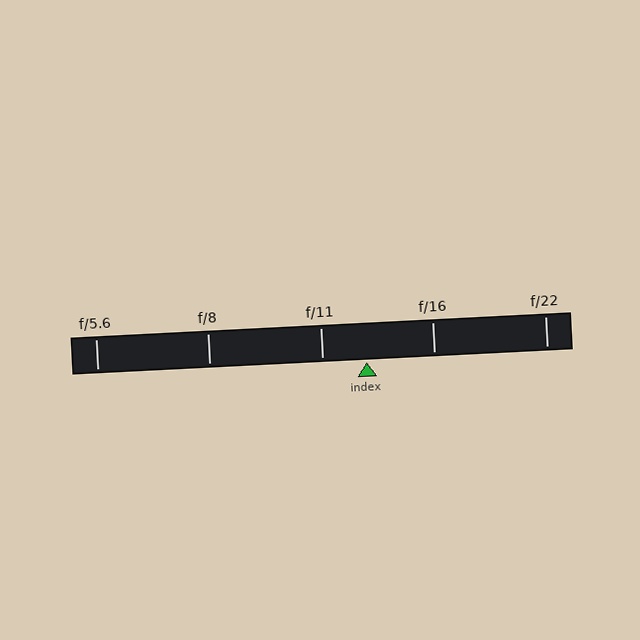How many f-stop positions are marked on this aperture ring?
There are 5 f-stop positions marked.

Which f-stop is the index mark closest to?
The index mark is closest to f/11.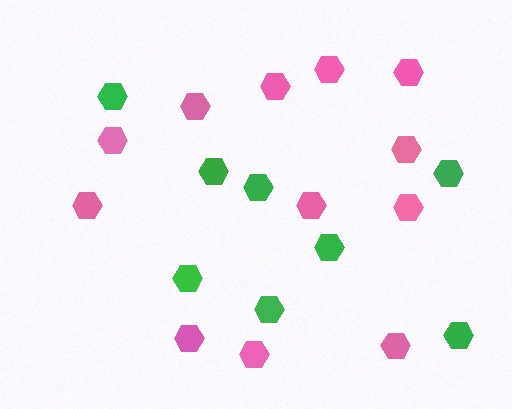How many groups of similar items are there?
There are 2 groups: one group of pink hexagons (12) and one group of green hexagons (8).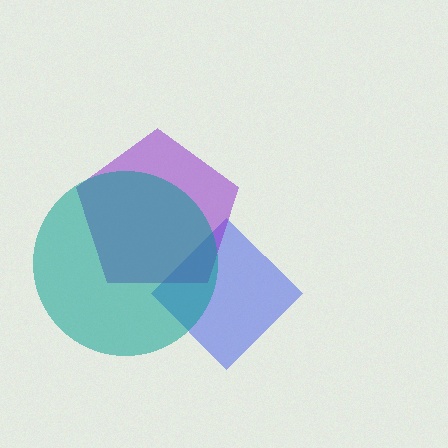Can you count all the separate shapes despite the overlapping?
Yes, there are 3 separate shapes.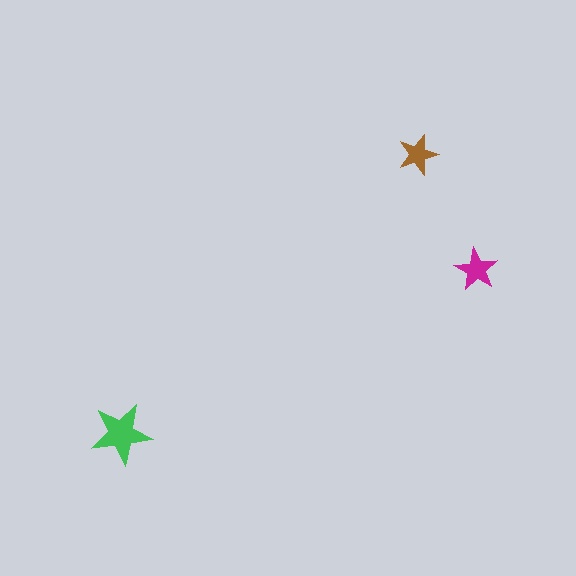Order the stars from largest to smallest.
the green one, the magenta one, the brown one.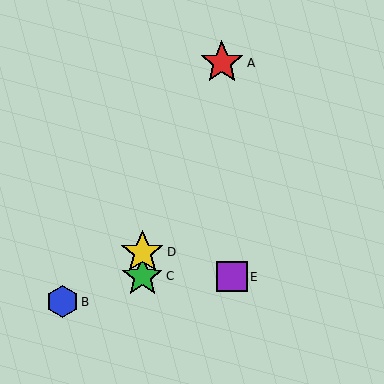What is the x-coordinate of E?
Object E is at x≈232.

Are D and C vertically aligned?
Yes, both are at x≈142.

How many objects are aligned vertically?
2 objects (C, D) are aligned vertically.